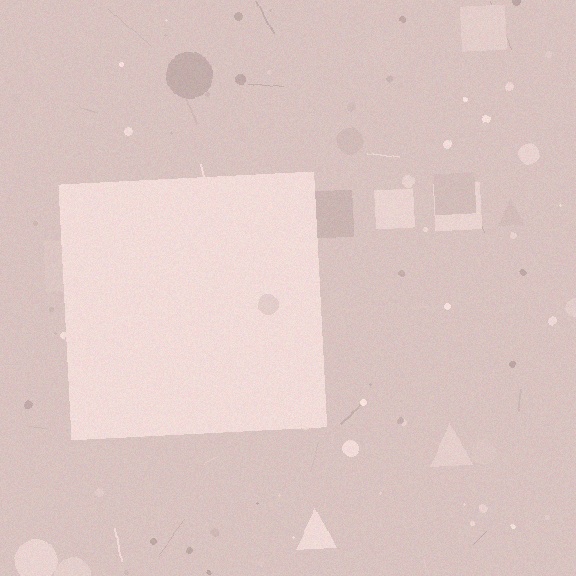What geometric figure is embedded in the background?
A square is embedded in the background.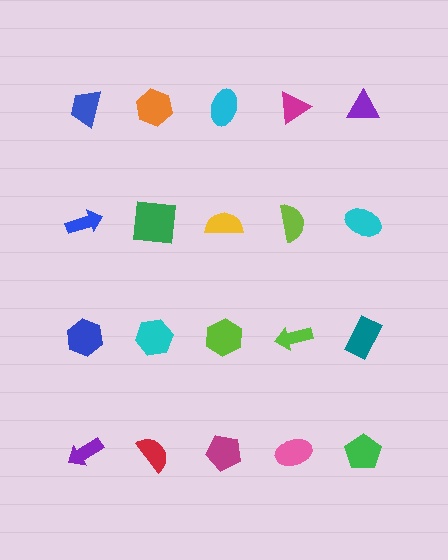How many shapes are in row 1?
5 shapes.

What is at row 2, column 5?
A cyan ellipse.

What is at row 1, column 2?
An orange hexagon.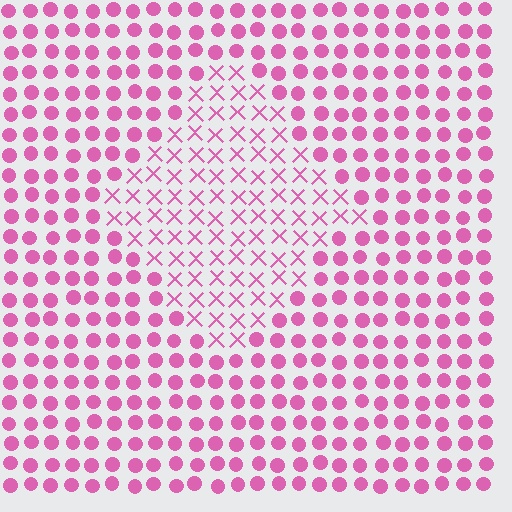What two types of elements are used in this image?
The image uses X marks inside the diamond region and circles outside it.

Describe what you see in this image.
The image is filled with small pink elements arranged in a uniform grid. A diamond-shaped region contains X marks, while the surrounding area contains circles. The boundary is defined purely by the change in element shape.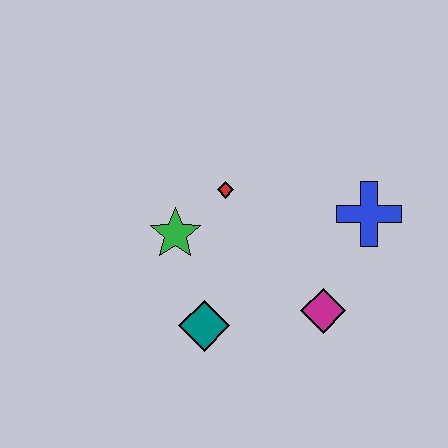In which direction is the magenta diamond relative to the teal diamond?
The magenta diamond is to the right of the teal diamond.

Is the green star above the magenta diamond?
Yes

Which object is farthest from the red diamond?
The magenta diamond is farthest from the red diamond.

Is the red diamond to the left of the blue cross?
Yes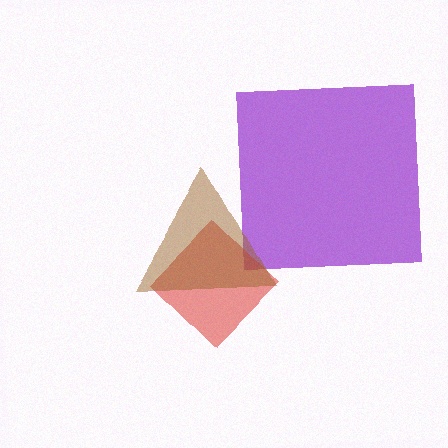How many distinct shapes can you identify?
There are 3 distinct shapes: a purple square, a red diamond, a brown triangle.